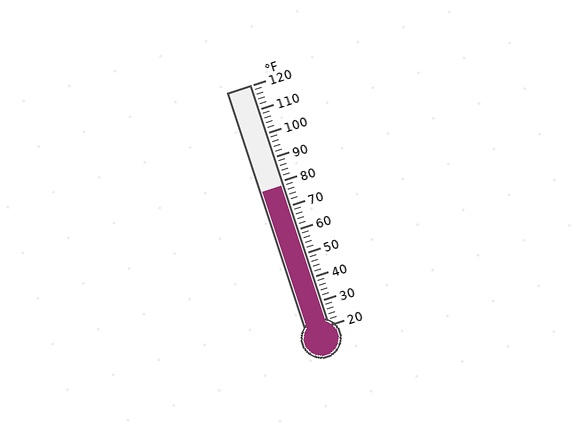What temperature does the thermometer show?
The thermometer shows approximately 78°F.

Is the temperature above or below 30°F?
The temperature is above 30°F.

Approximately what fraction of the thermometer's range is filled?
The thermometer is filled to approximately 60% of its range.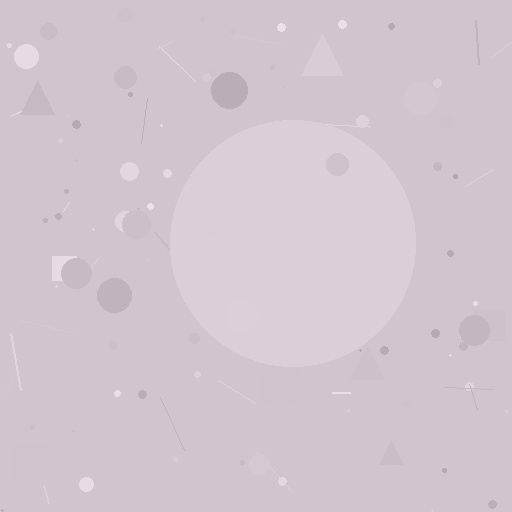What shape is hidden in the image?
A circle is hidden in the image.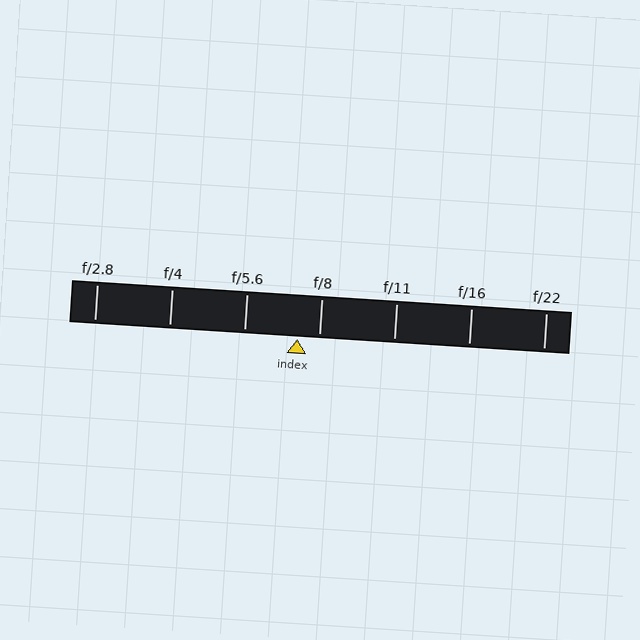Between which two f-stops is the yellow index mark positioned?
The index mark is between f/5.6 and f/8.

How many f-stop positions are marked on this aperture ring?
There are 7 f-stop positions marked.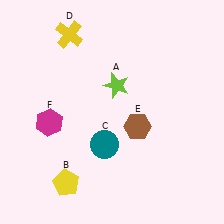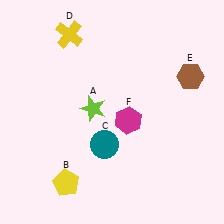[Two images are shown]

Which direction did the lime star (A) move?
The lime star (A) moved left.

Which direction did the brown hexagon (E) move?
The brown hexagon (E) moved right.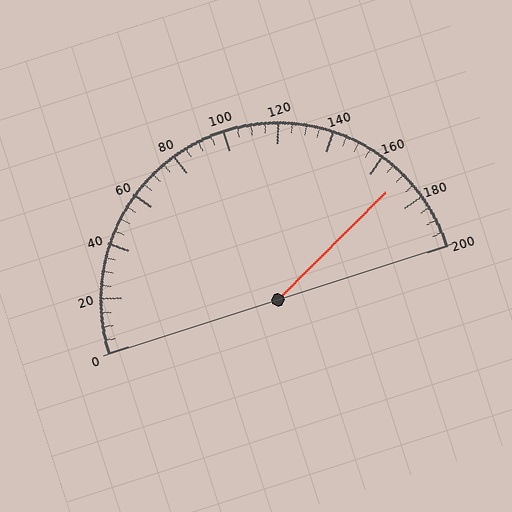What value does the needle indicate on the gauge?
The needle indicates approximately 170.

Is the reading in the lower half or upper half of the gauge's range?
The reading is in the upper half of the range (0 to 200).